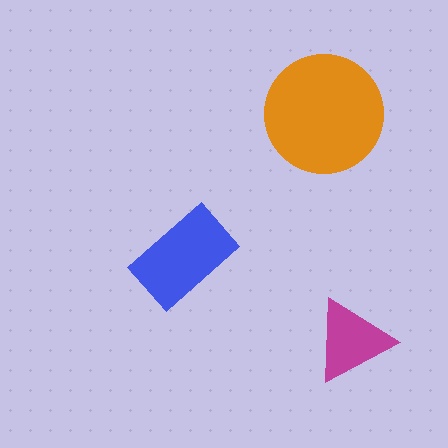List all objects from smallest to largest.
The magenta triangle, the blue rectangle, the orange circle.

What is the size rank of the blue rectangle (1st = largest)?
2nd.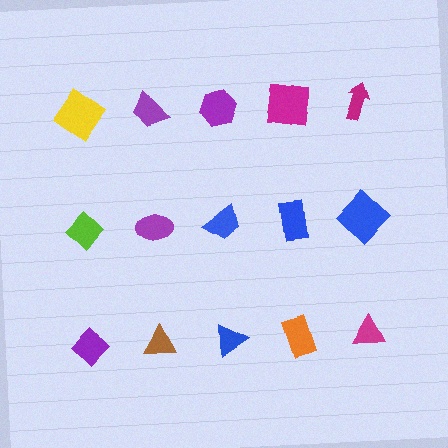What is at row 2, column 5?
A blue diamond.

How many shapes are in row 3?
5 shapes.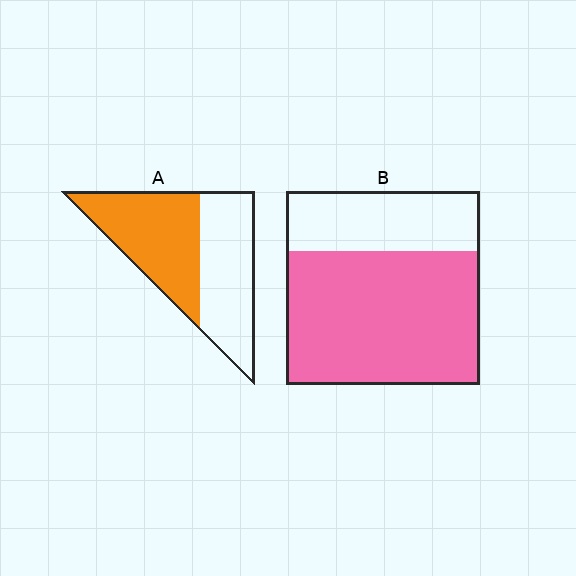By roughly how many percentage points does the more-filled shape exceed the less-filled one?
By roughly 20 percentage points (B over A).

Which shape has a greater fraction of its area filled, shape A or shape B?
Shape B.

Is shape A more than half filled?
Roughly half.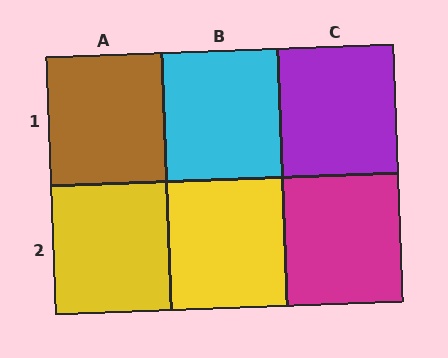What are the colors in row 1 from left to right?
Brown, cyan, purple.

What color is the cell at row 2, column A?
Yellow.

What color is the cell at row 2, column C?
Magenta.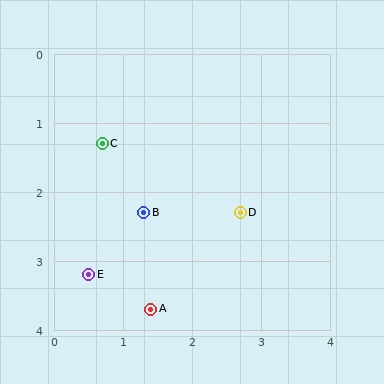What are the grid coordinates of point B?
Point B is at approximately (1.3, 2.3).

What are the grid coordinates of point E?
Point E is at approximately (0.5, 3.2).